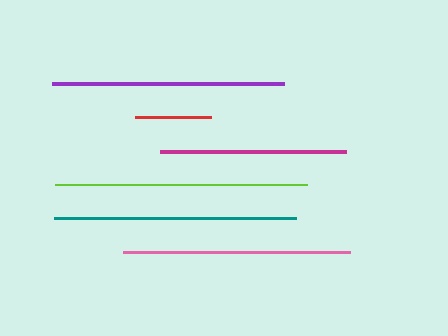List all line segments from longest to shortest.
From longest to shortest: lime, teal, purple, pink, magenta, red.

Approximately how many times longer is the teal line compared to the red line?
The teal line is approximately 3.2 times the length of the red line.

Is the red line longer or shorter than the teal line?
The teal line is longer than the red line.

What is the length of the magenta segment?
The magenta segment is approximately 185 pixels long.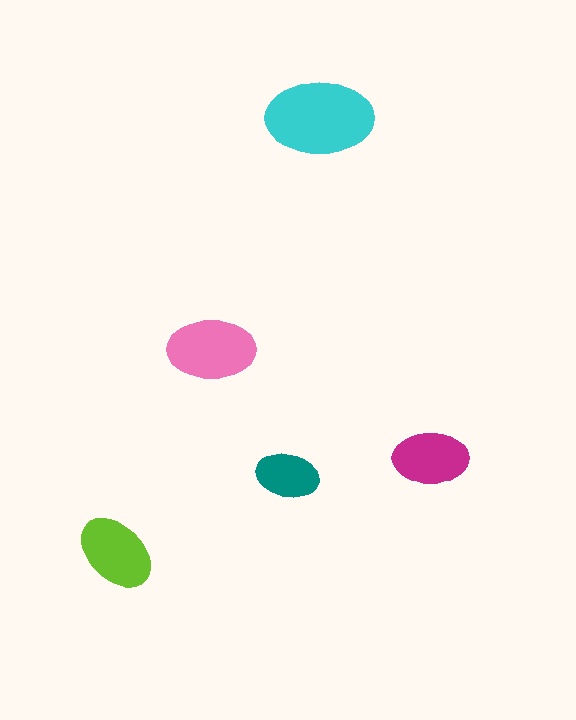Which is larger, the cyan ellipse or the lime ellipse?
The cyan one.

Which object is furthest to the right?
The magenta ellipse is rightmost.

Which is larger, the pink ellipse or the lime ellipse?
The pink one.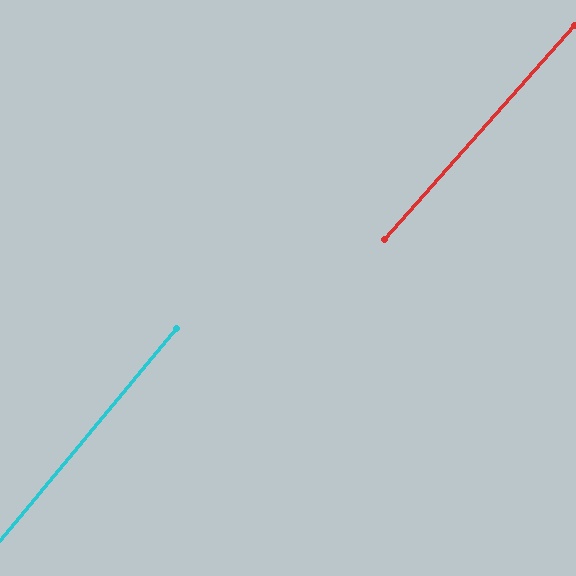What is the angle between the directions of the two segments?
Approximately 2 degrees.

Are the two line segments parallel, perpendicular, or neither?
Parallel — their directions differ by only 1.7°.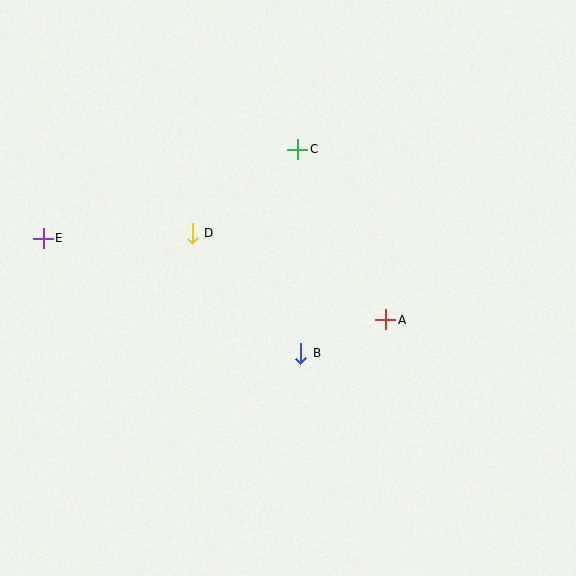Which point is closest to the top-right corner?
Point C is closest to the top-right corner.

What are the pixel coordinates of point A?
Point A is at (386, 320).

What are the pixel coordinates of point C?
Point C is at (298, 149).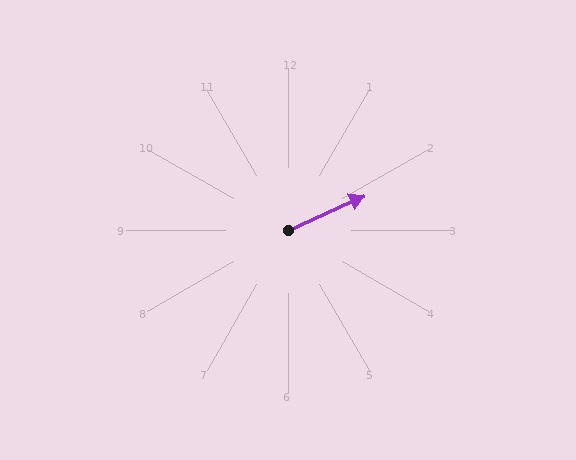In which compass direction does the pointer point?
Northeast.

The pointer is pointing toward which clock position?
Roughly 2 o'clock.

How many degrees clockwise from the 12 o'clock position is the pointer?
Approximately 66 degrees.